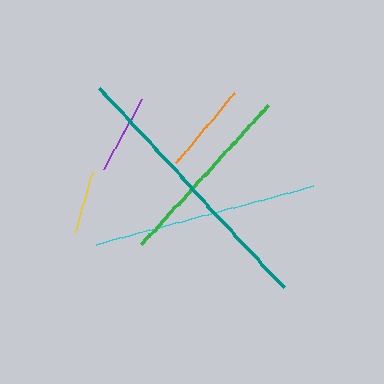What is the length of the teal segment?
The teal segment is approximately 272 pixels long.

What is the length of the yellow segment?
The yellow segment is approximately 62 pixels long.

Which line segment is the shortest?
The yellow line is the shortest at approximately 62 pixels.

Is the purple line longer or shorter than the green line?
The green line is longer than the purple line.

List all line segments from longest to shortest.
From longest to shortest: teal, cyan, green, orange, purple, yellow.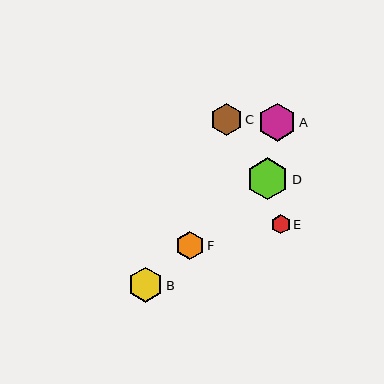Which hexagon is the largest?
Hexagon D is the largest with a size of approximately 42 pixels.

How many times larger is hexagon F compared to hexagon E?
Hexagon F is approximately 1.5 times the size of hexagon E.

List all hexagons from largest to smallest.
From largest to smallest: D, A, B, C, F, E.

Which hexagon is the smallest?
Hexagon E is the smallest with a size of approximately 19 pixels.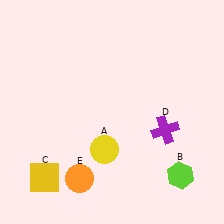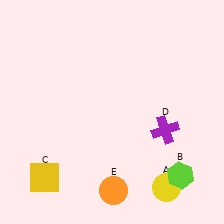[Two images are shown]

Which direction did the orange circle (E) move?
The orange circle (E) moved right.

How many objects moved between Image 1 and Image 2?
2 objects moved between the two images.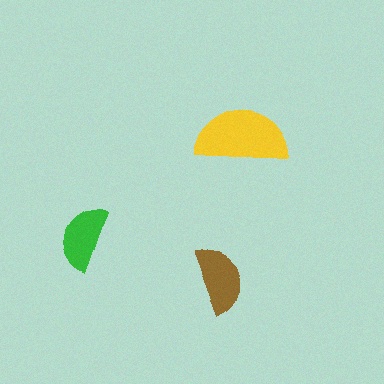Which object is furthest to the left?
The green semicircle is leftmost.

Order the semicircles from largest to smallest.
the yellow one, the brown one, the green one.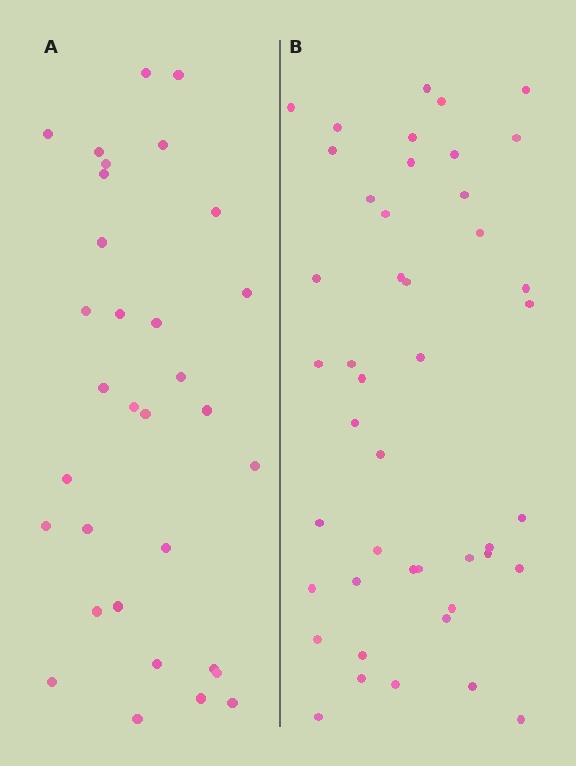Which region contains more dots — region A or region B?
Region B (the right region) has more dots.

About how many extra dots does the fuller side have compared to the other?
Region B has approximately 15 more dots than region A.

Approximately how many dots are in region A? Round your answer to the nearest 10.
About 30 dots. (The exact count is 32, which rounds to 30.)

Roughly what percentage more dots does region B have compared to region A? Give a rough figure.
About 40% more.